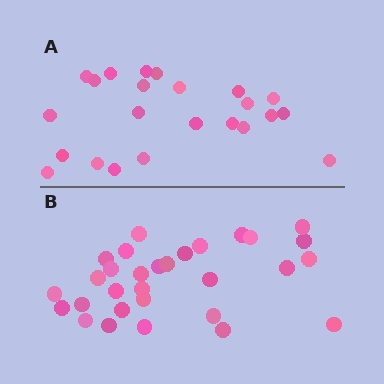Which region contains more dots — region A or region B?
Region B (the bottom region) has more dots.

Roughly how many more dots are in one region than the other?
Region B has roughly 8 or so more dots than region A.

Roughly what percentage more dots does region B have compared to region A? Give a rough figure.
About 30% more.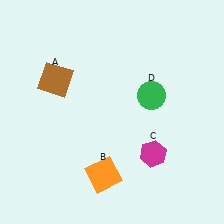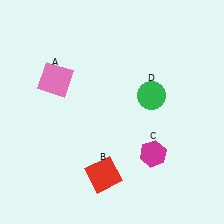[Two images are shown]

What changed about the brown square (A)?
In Image 1, A is brown. In Image 2, it changed to pink.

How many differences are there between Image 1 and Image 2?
There are 2 differences between the two images.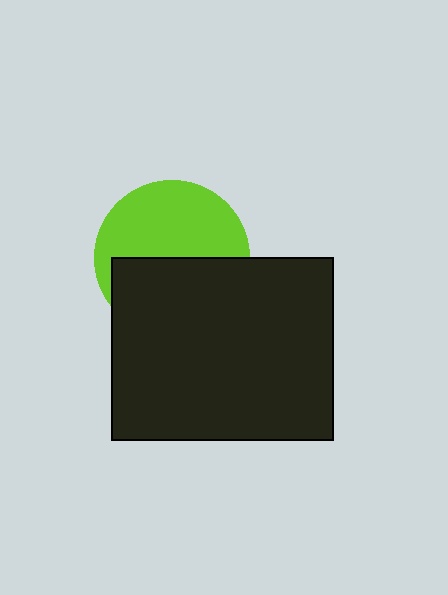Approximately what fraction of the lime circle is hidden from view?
Roughly 47% of the lime circle is hidden behind the black rectangle.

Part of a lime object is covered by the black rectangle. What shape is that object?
It is a circle.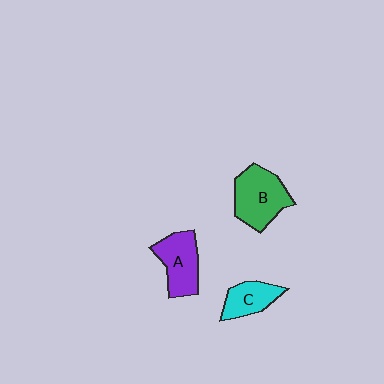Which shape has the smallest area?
Shape C (cyan).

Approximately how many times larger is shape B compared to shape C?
Approximately 1.6 times.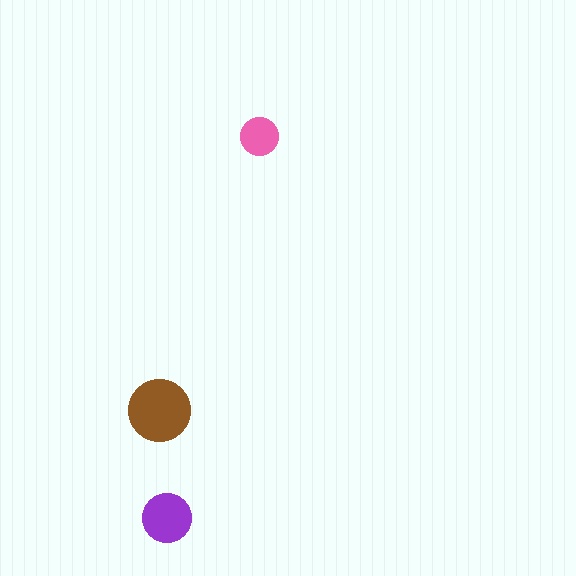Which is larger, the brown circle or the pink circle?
The brown one.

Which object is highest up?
The pink circle is topmost.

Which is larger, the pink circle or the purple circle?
The purple one.